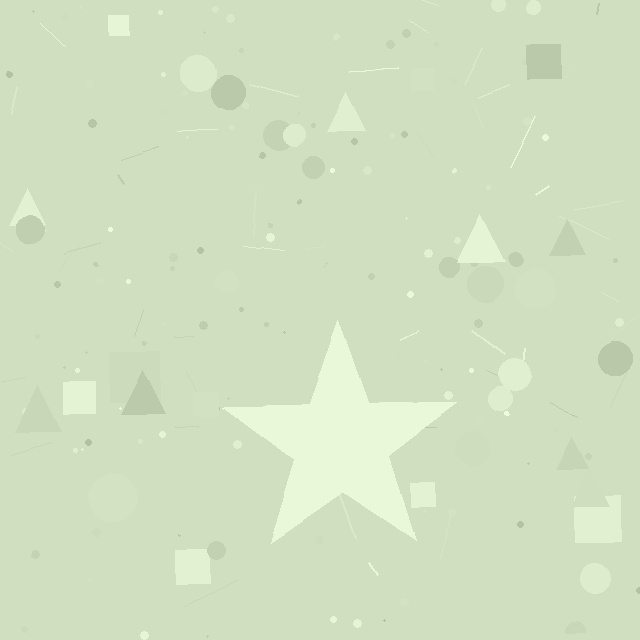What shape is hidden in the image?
A star is hidden in the image.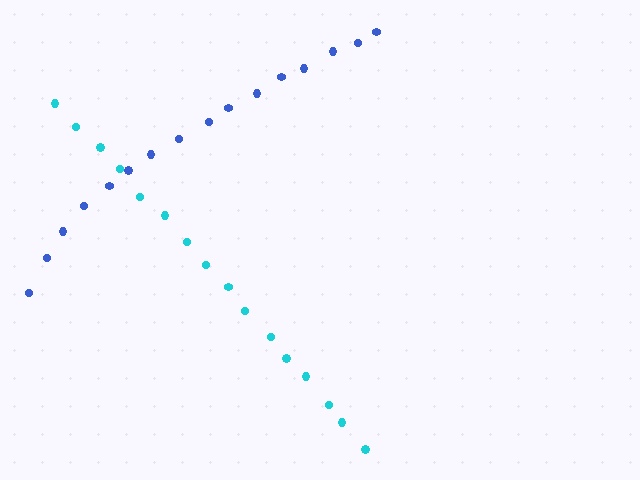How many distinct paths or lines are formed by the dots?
There are 2 distinct paths.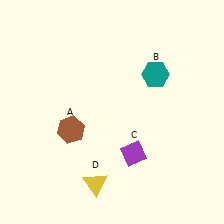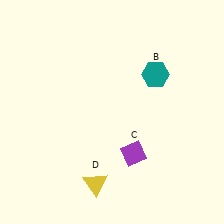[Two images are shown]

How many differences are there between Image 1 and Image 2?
There is 1 difference between the two images.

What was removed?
The brown hexagon (A) was removed in Image 2.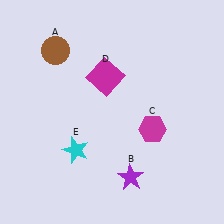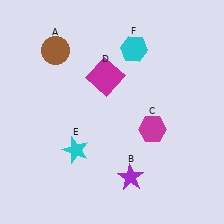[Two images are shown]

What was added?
A cyan hexagon (F) was added in Image 2.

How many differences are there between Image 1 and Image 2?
There is 1 difference between the two images.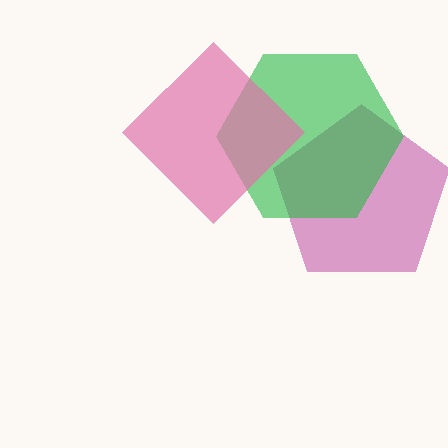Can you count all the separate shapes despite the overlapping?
Yes, there are 3 separate shapes.